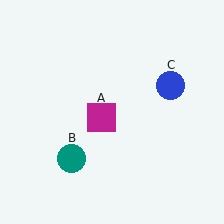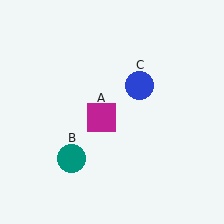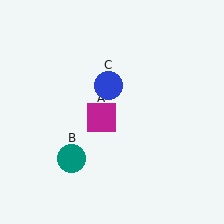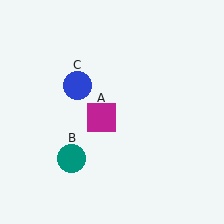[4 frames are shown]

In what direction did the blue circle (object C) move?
The blue circle (object C) moved left.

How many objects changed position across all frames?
1 object changed position: blue circle (object C).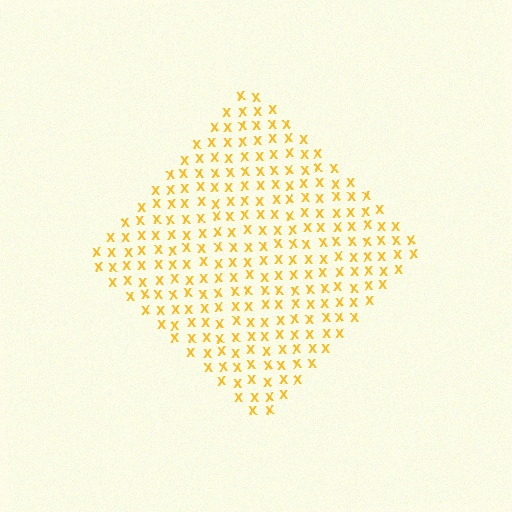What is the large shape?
The large shape is a diamond.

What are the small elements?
The small elements are letter X's.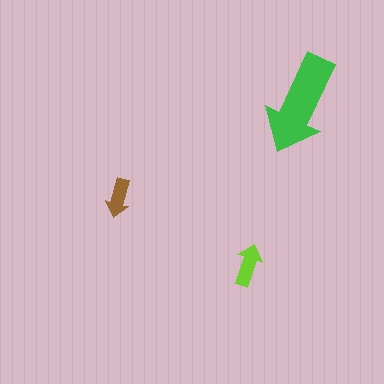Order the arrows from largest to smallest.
the green one, the lime one, the brown one.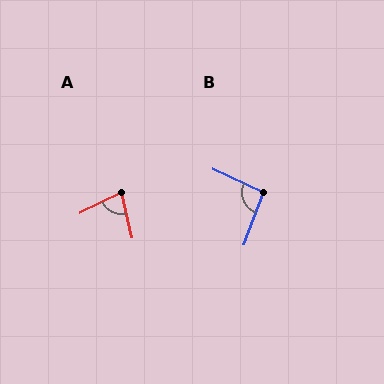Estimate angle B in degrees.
Approximately 95 degrees.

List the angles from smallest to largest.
A (77°), B (95°).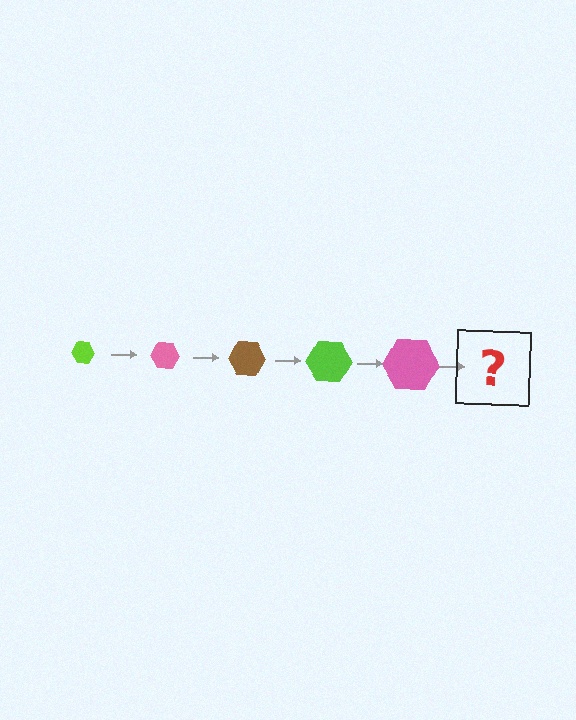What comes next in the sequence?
The next element should be a brown hexagon, larger than the previous one.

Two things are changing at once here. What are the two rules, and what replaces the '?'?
The two rules are that the hexagon grows larger each step and the color cycles through lime, pink, and brown. The '?' should be a brown hexagon, larger than the previous one.